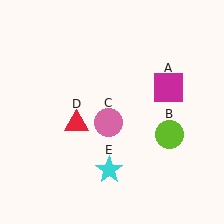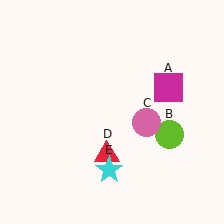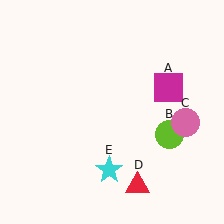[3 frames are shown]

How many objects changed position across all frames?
2 objects changed position: pink circle (object C), red triangle (object D).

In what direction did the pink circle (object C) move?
The pink circle (object C) moved right.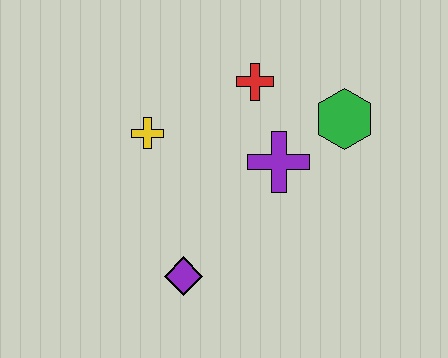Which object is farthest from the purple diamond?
The green hexagon is farthest from the purple diamond.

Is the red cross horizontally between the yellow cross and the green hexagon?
Yes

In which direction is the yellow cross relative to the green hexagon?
The yellow cross is to the left of the green hexagon.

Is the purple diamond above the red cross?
No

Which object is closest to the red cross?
The purple cross is closest to the red cross.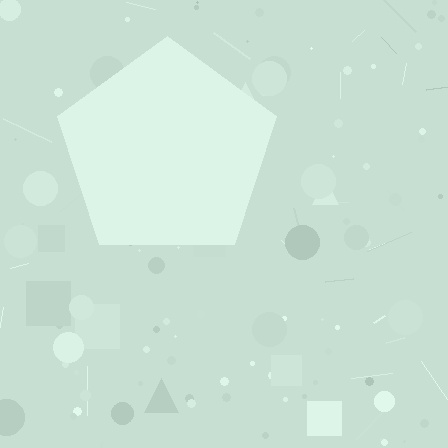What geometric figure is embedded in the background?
A pentagon is embedded in the background.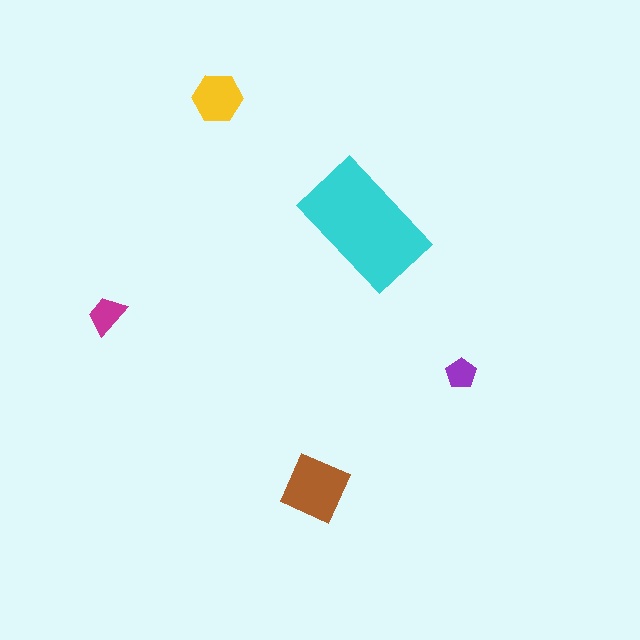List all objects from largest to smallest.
The cyan rectangle, the brown square, the yellow hexagon, the magenta trapezoid, the purple pentagon.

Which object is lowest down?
The brown square is bottommost.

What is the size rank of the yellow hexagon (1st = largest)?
3rd.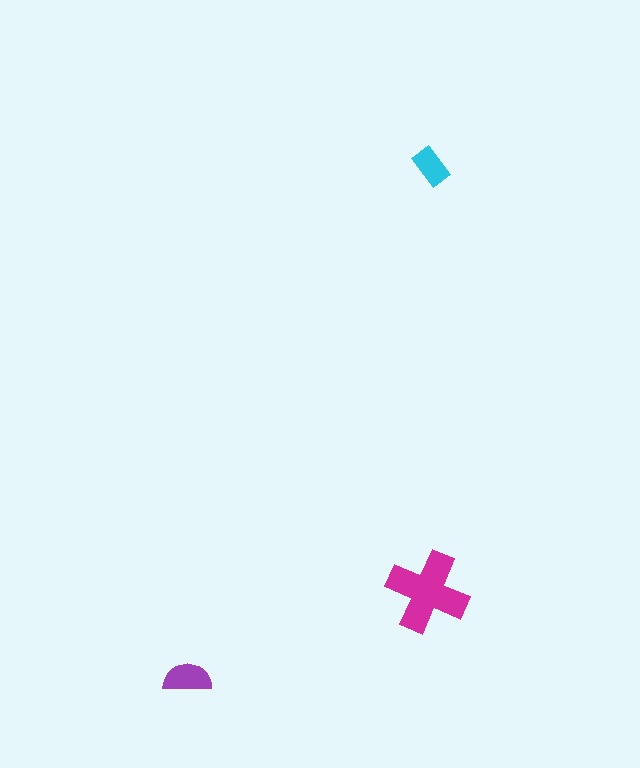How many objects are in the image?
There are 3 objects in the image.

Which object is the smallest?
The cyan rectangle.